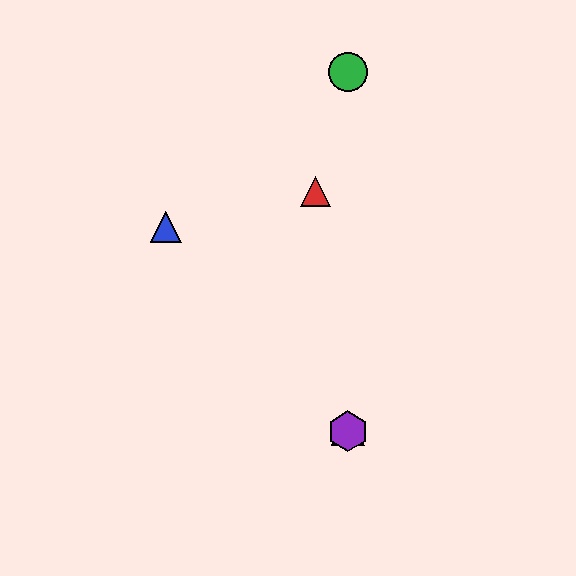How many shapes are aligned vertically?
3 shapes (the green circle, the yellow triangle, the purple hexagon) are aligned vertically.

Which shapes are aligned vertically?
The green circle, the yellow triangle, the purple hexagon are aligned vertically.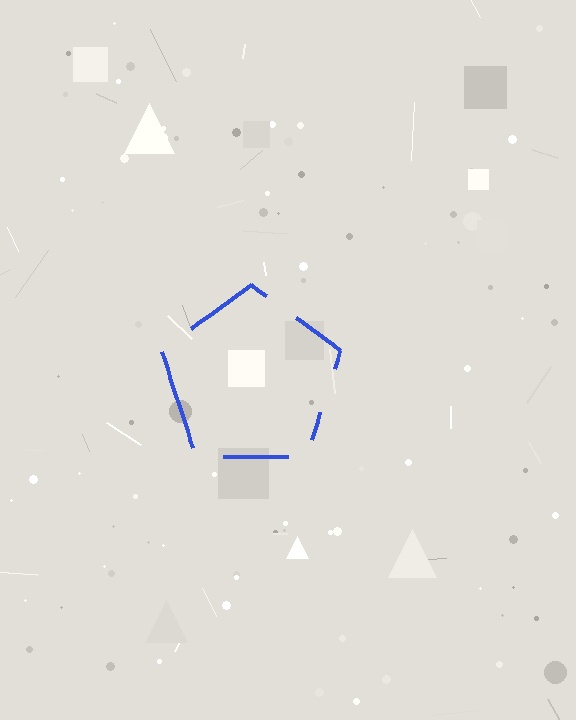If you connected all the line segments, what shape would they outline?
They would outline a pentagon.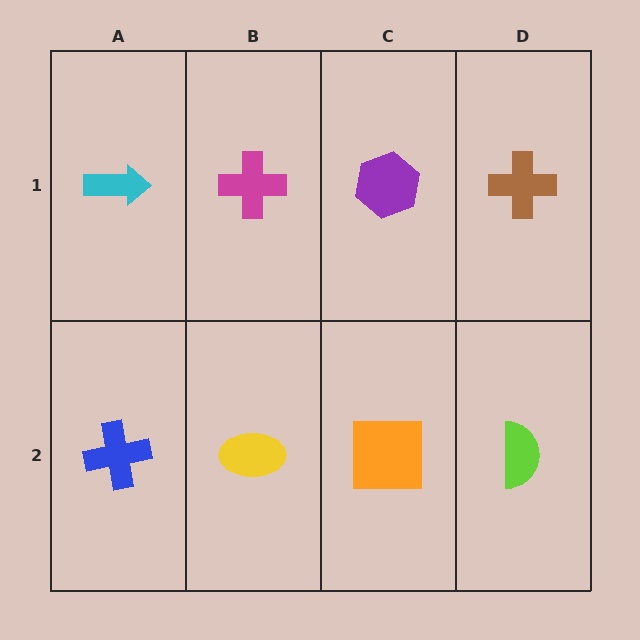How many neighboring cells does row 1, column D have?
2.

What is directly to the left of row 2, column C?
A yellow ellipse.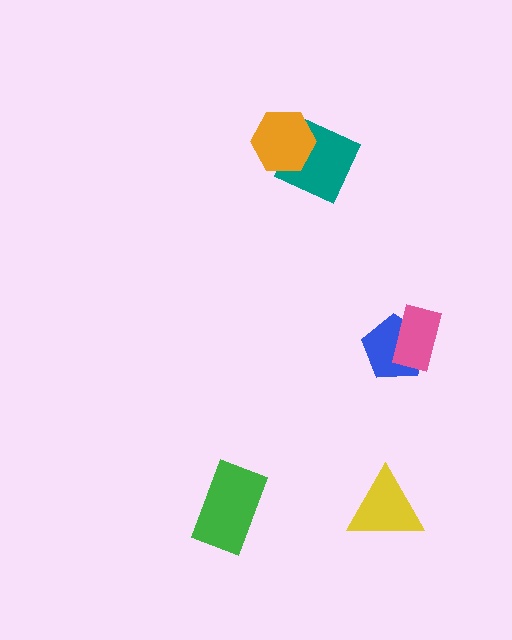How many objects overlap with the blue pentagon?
1 object overlaps with the blue pentagon.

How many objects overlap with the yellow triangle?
0 objects overlap with the yellow triangle.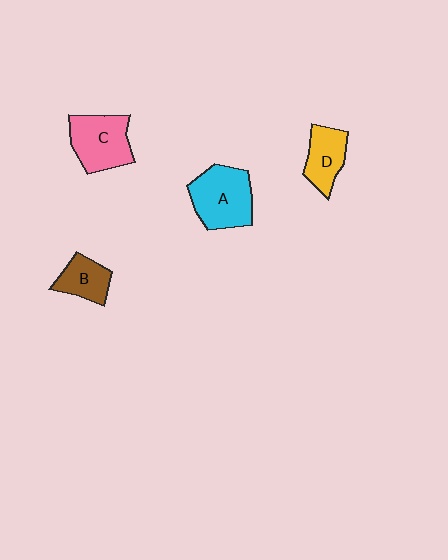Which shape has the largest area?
Shape A (cyan).